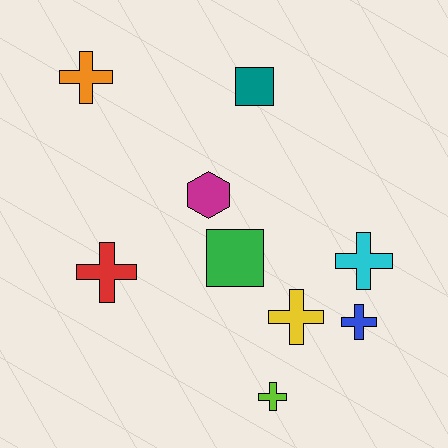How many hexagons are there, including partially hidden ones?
There is 1 hexagon.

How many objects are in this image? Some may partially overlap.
There are 9 objects.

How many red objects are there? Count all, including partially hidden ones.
There is 1 red object.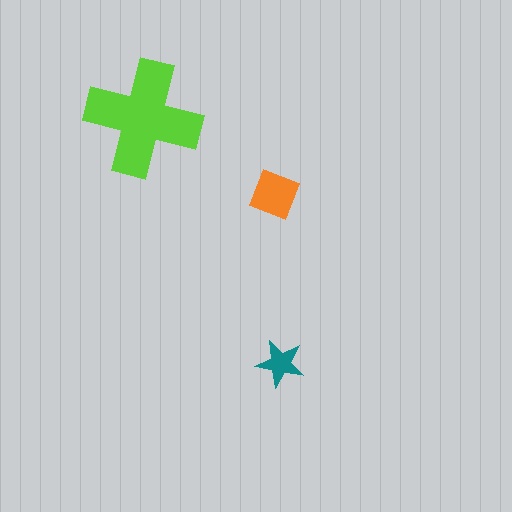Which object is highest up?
The lime cross is topmost.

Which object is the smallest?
The teal star.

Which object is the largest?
The lime cross.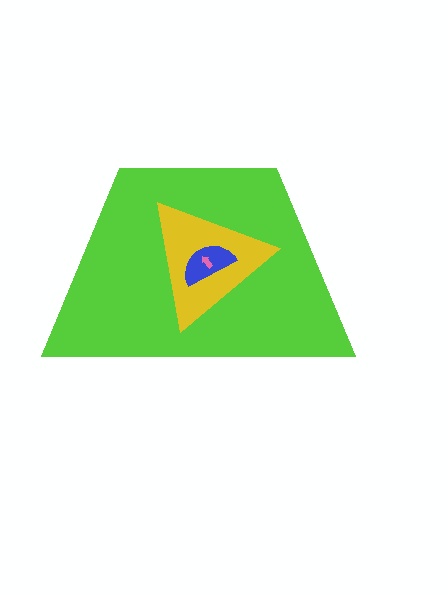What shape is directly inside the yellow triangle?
The blue semicircle.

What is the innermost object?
The pink arrow.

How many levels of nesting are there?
4.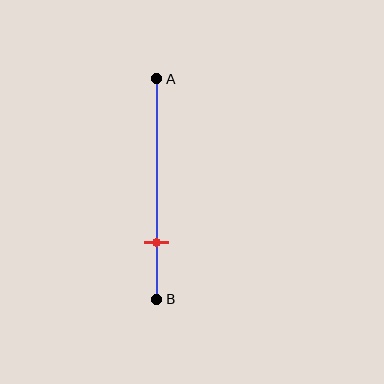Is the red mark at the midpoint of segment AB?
No, the mark is at about 75% from A, not at the 50% midpoint.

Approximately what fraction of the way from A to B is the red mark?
The red mark is approximately 75% of the way from A to B.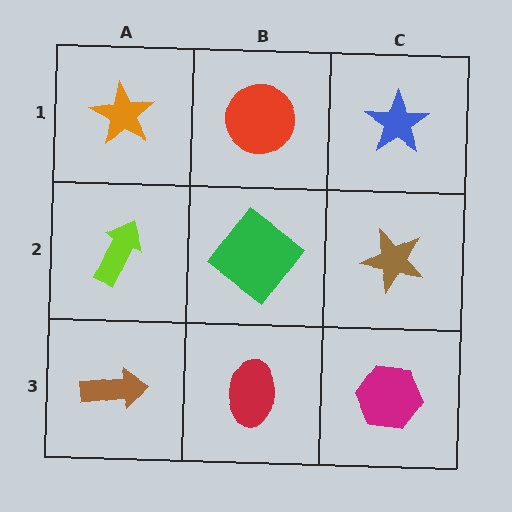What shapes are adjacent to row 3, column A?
A lime arrow (row 2, column A), a red ellipse (row 3, column B).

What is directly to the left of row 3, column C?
A red ellipse.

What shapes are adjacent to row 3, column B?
A green diamond (row 2, column B), a brown arrow (row 3, column A), a magenta hexagon (row 3, column C).